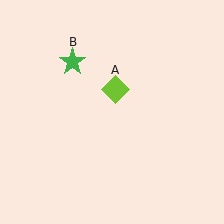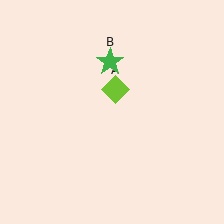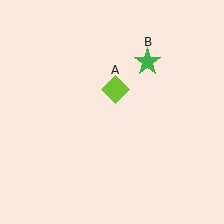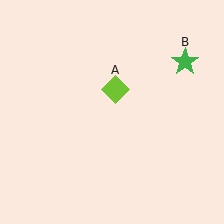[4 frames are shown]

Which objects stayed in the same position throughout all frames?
Lime diamond (object A) remained stationary.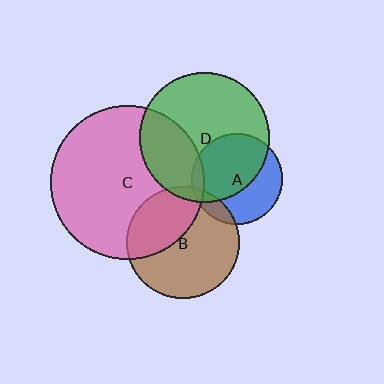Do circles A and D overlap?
Yes.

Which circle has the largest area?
Circle C (pink).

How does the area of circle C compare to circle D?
Approximately 1.4 times.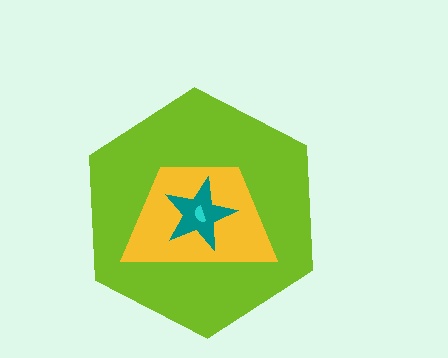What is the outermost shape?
The lime hexagon.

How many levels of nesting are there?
4.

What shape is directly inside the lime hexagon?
The yellow trapezoid.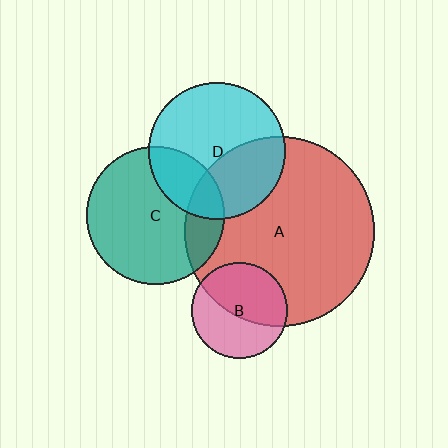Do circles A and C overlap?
Yes.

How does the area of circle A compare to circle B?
Approximately 3.9 times.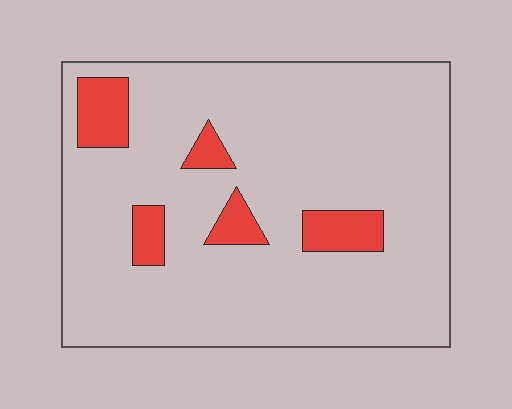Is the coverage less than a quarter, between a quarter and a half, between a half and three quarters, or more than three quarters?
Less than a quarter.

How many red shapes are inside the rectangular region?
5.